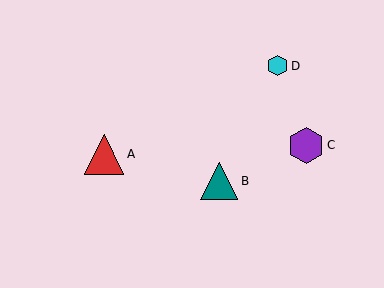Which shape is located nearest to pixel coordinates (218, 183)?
The teal triangle (labeled B) at (219, 181) is nearest to that location.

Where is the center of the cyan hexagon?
The center of the cyan hexagon is at (278, 66).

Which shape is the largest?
The red triangle (labeled A) is the largest.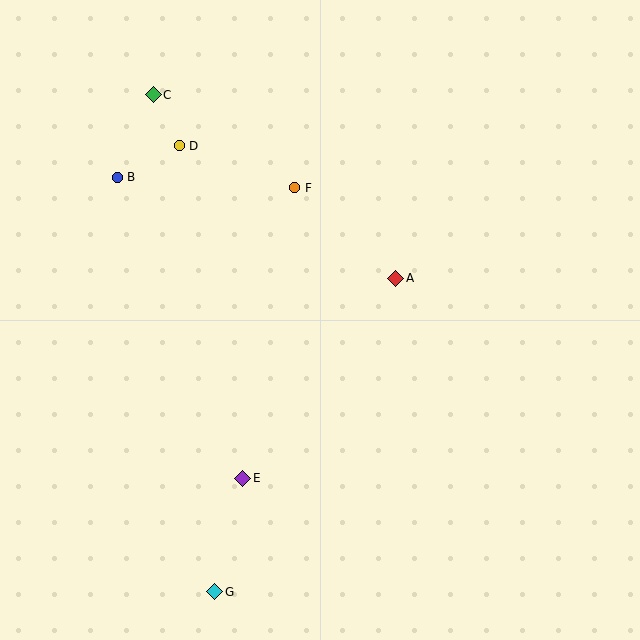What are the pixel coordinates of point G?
Point G is at (215, 592).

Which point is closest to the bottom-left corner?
Point G is closest to the bottom-left corner.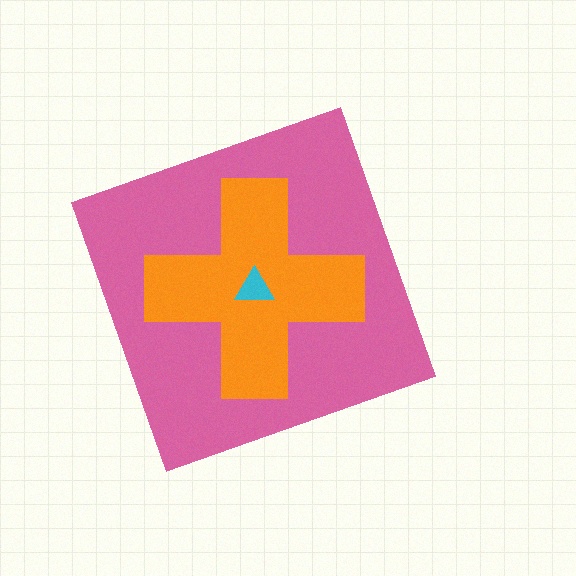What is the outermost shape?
The pink diamond.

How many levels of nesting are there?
3.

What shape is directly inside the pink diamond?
The orange cross.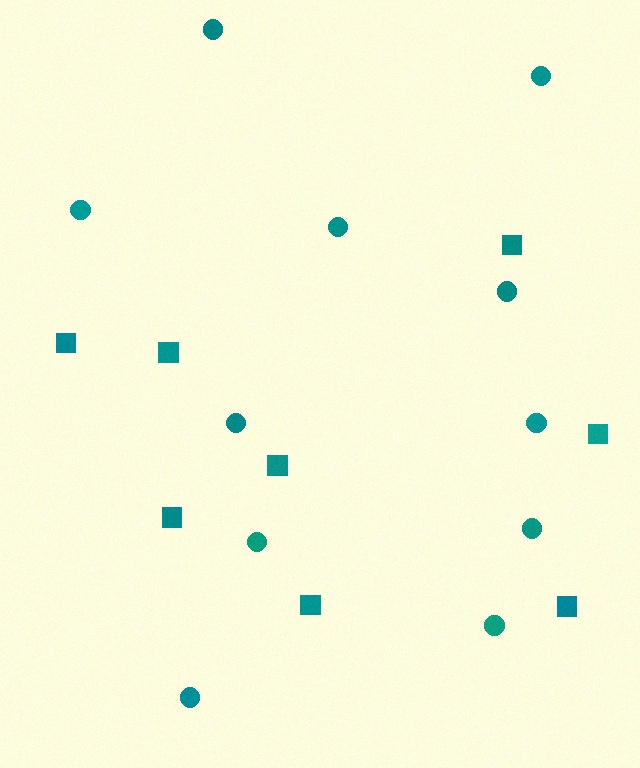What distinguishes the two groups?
There are 2 groups: one group of circles (11) and one group of squares (8).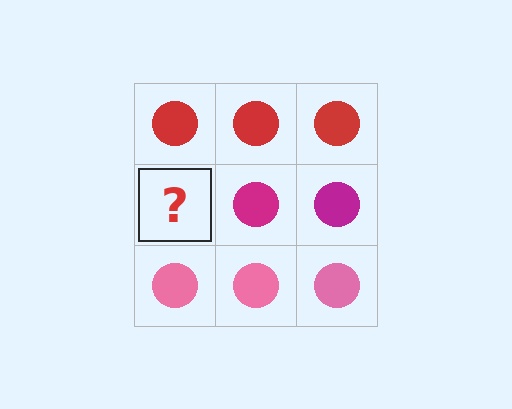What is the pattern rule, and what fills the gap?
The rule is that each row has a consistent color. The gap should be filled with a magenta circle.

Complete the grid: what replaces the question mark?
The question mark should be replaced with a magenta circle.